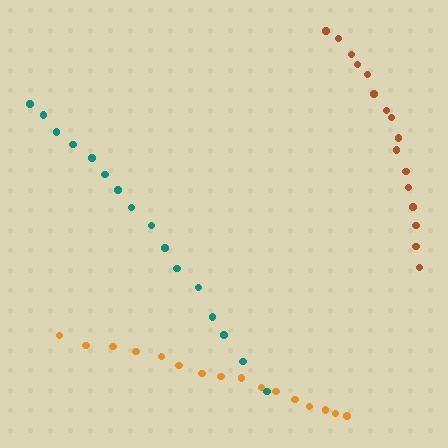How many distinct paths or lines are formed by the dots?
There are 3 distinct paths.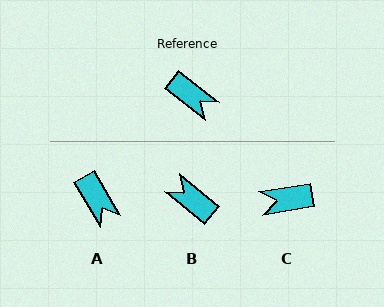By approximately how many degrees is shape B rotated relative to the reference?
Approximately 178 degrees counter-clockwise.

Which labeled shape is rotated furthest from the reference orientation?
B, about 178 degrees away.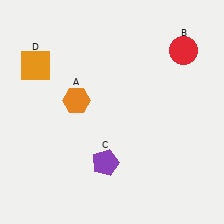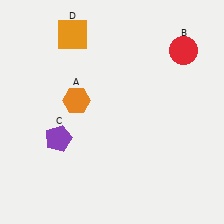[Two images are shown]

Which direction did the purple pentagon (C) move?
The purple pentagon (C) moved left.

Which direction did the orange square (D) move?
The orange square (D) moved right.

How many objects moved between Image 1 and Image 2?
2 objects moved between the two images.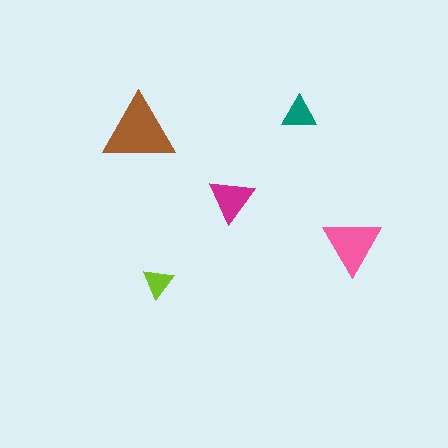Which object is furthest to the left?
The brown triangle is leftmost.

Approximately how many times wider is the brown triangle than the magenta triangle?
About 1.5 times wider.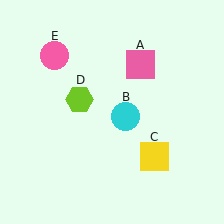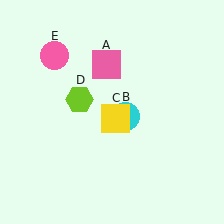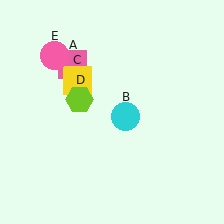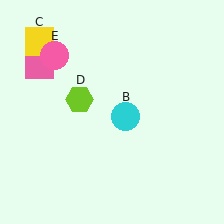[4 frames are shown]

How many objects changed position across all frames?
2 objects changed position: pink square (object A), yellow square (object C).